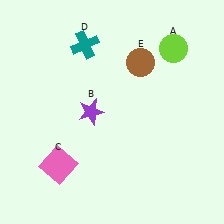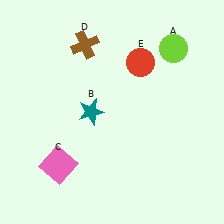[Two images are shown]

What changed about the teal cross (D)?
In Image 1, D is teal. In Image 2, it changed to brown.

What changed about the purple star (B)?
In Image 1, B is purple. In Image 2, it changed to teal.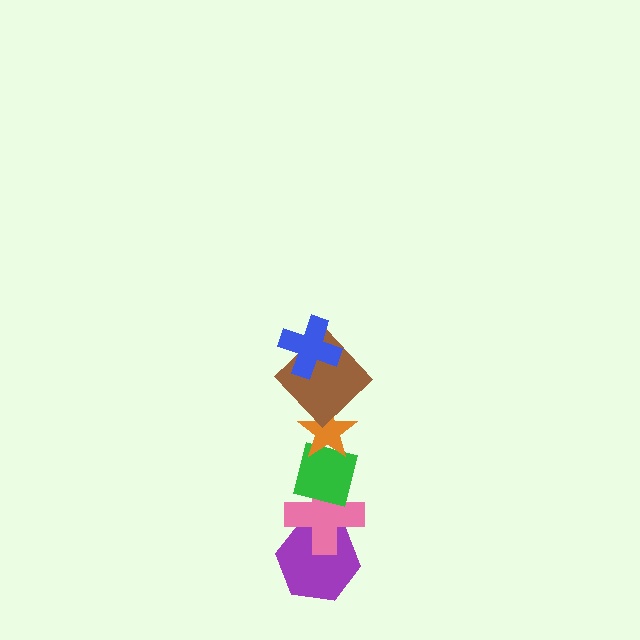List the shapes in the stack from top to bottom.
From top to bottom: the blue cross, the brown diamond, the orange star, the green square, the pink cross, the purple hexagon.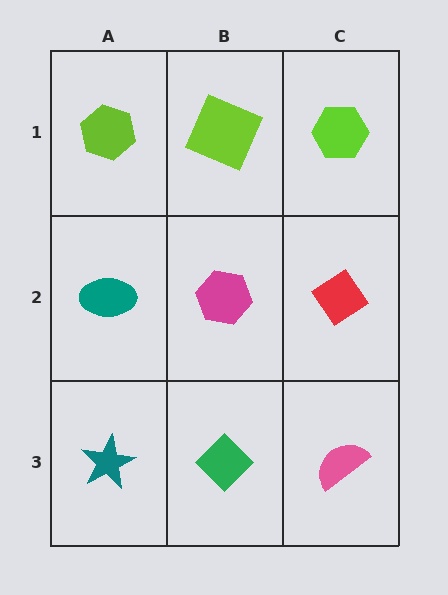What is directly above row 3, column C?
A red diamond.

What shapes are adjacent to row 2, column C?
A lime hexagon (row 1, column C), a pink semicircle (row 3, column C), a magenta hexagon (row 2, column B).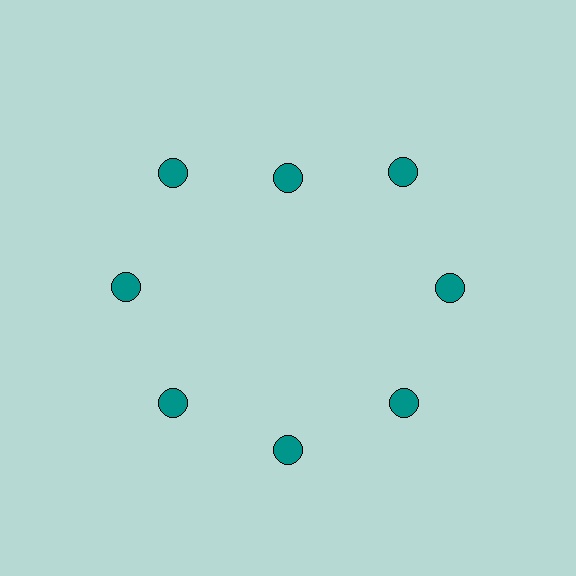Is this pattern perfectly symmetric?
No. The 8 teal circles are arranged in a ring, but one element near the 12 o'clock position is pulled inward toward the center, breaking the 8-fold rotational symmetry.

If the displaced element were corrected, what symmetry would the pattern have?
It would have 8-fold rotational symmetry — the pattern would map onto itself every 45 degrees.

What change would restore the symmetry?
The symmetry would be restored by moving it outward, back onto the ring so that all 8 circles sit at equal angles and equal distance from the center.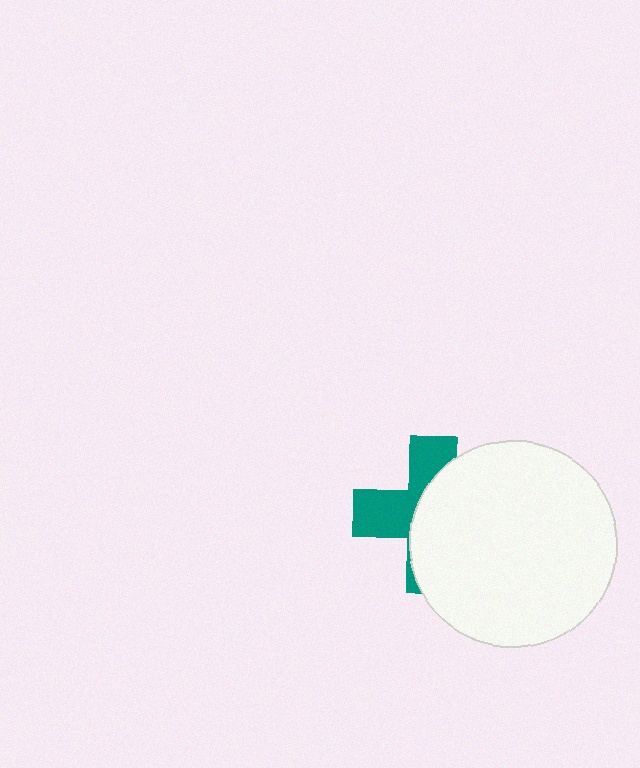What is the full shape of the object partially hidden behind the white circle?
The partially hidden object is a teal cross.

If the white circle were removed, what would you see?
You would see the complete teal cross.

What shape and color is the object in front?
The object in front is a white circle.